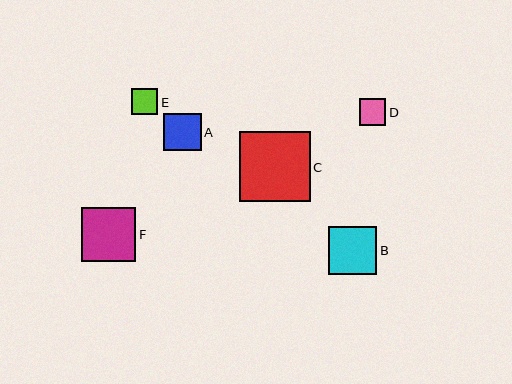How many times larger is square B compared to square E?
Square B is approximately 1.9 times the size of square E.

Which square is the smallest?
Square E is the smallest with a size of approximately 26 pixels.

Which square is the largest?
Square C is the largest with a size of approximately 71 pixels.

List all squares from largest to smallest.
From largest to smallest: C, F, B, A, D, E.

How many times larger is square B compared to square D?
Square B is approximately 1.8 times the size of square D.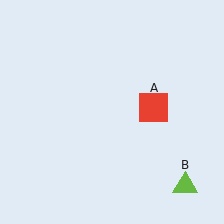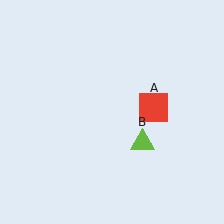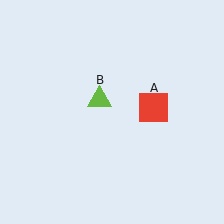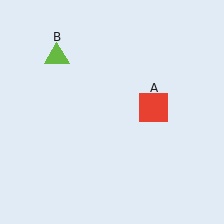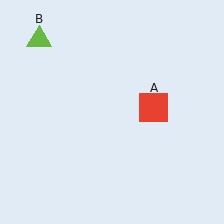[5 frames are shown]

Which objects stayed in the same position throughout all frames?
Red square (object A) remained stationary.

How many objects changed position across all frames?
1 object changed position: lime triangle (object B).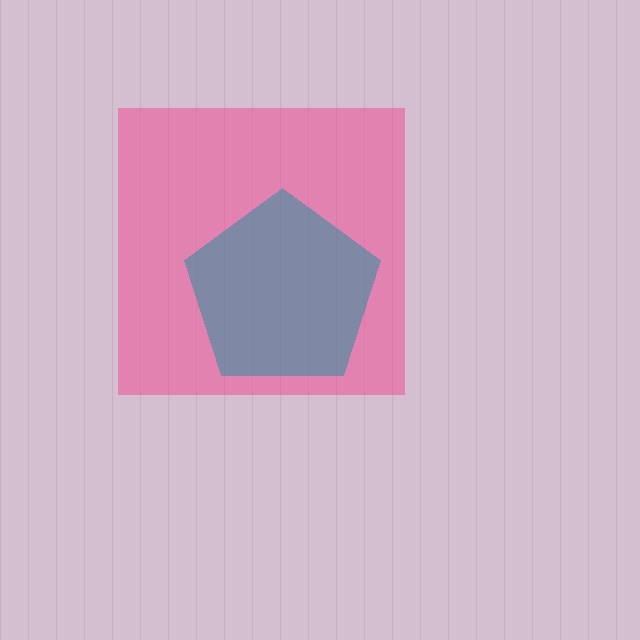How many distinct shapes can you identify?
There are 2 distinct shapes: a pink square, a teal pentagon.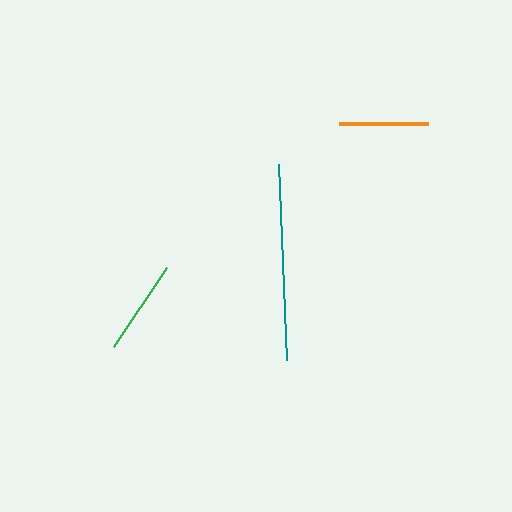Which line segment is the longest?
The teal line is the longest at approximately 196 pixels.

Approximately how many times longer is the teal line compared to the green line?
The teal line is approximately 2.1 times the length of the green line.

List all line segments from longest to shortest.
From longest to shortest: teal, green, orange.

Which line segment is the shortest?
The orange line is the shortest at approximately 89 pixels.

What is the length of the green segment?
The green segment is approximately 96 pixels long.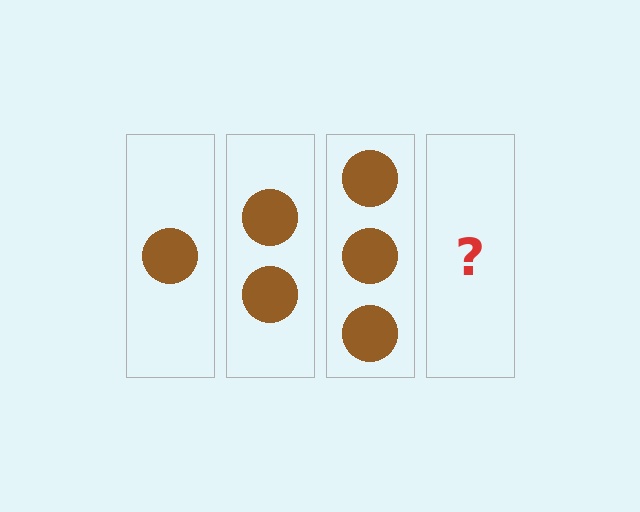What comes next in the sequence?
The next element should be 4 circles.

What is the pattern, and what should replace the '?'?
The pattern is that each step adds one more circle. The '?' should be 4 circles.